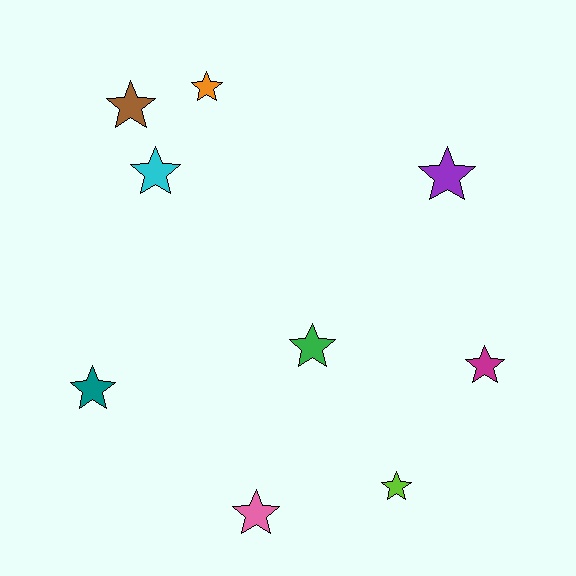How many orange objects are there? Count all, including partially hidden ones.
There is 1 orange object.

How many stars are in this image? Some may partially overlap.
There are 9 stars.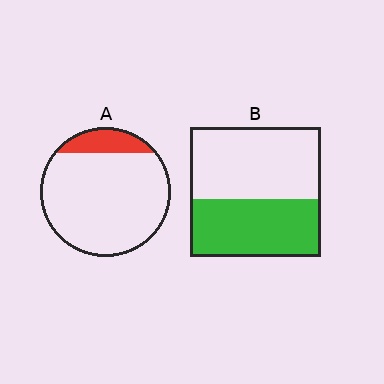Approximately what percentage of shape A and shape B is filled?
A is approximately 15% and B is approximately 45%.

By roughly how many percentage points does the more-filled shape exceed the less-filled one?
By roughly 30 percentage points (B over A).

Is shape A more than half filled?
No.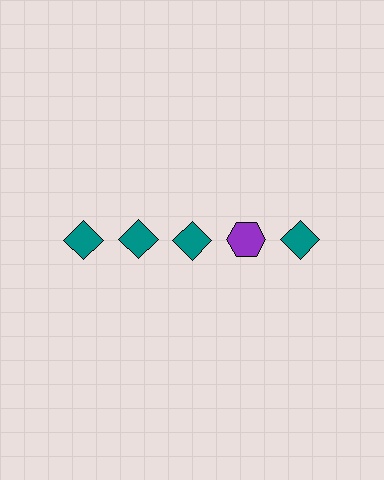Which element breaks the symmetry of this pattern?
The purple hexagon in the top row, second from right column breaks the symmetry. All other shapes are teal diamonds.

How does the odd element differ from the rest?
It differs in both color (purple instead of teal) and shape (hexagon instead of diamond).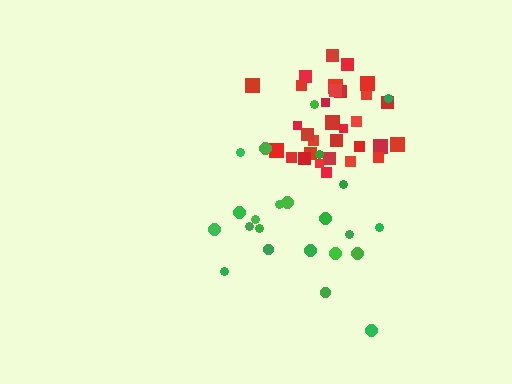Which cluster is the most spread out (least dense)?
Green.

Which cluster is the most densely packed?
Red.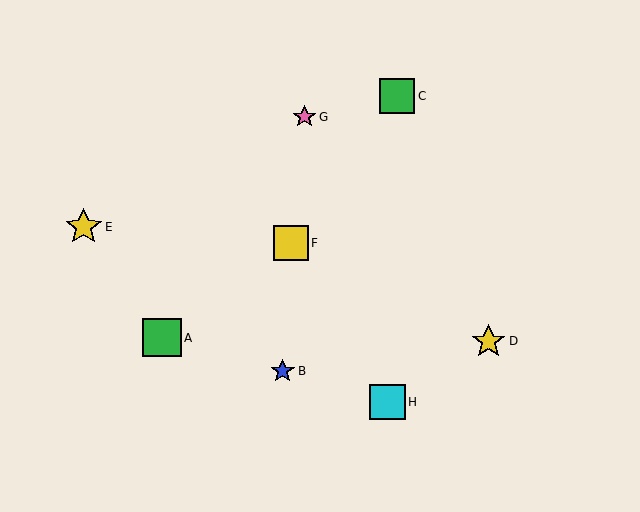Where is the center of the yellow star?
The center of the yellow star is at (84, 227).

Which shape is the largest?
The green square (labeled A) is the largest.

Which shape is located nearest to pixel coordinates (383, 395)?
The cyan square (labeled H) at (387, 402) is nearest to that location.